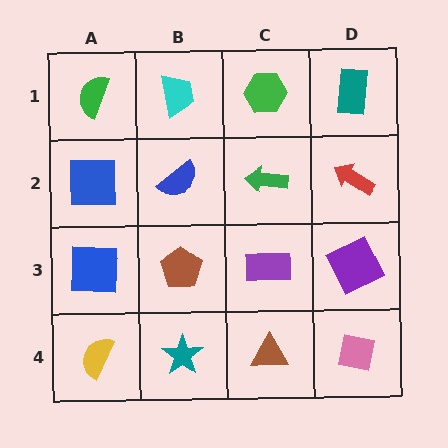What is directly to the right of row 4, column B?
A brown triangle.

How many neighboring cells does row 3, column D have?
3.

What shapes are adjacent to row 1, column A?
A blue square (row 2, column A), a cyan trapezoid (row 1, column B).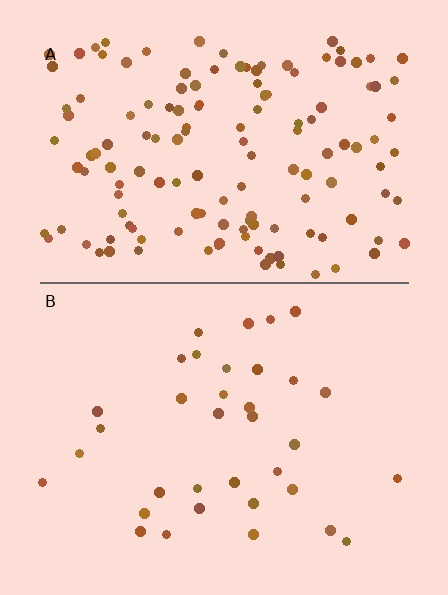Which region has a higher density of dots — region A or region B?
A (the top).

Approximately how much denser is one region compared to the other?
Approximately 4.1× — region A over region B.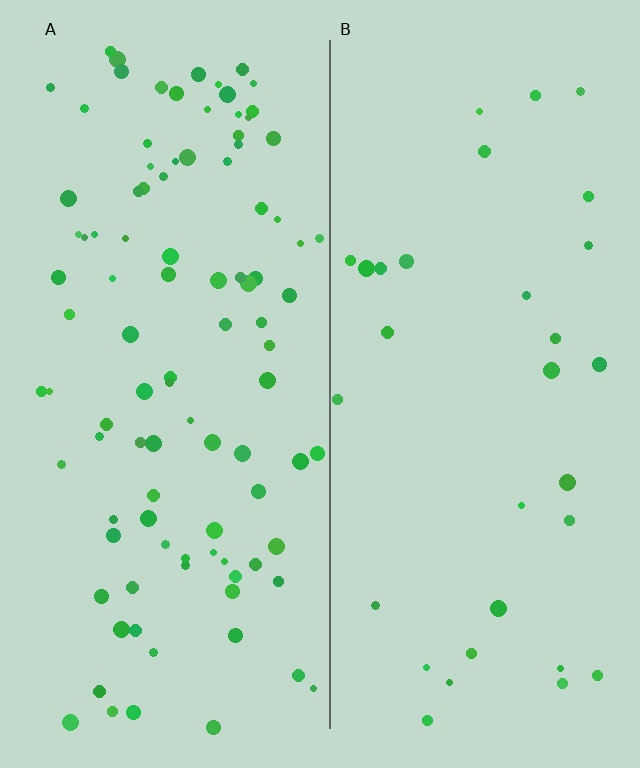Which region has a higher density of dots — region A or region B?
A (the left).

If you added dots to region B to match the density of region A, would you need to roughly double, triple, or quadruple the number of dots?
Approximately triple.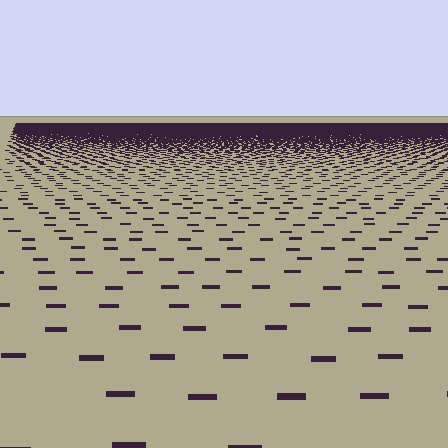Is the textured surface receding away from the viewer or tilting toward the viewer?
The surface is receding away from the viewer. Texture elements get smaller and denser toward the top.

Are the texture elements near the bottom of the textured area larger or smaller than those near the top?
Larger. Near the bottom, elements are closer to the viewer and appear at a bigger on-screen size.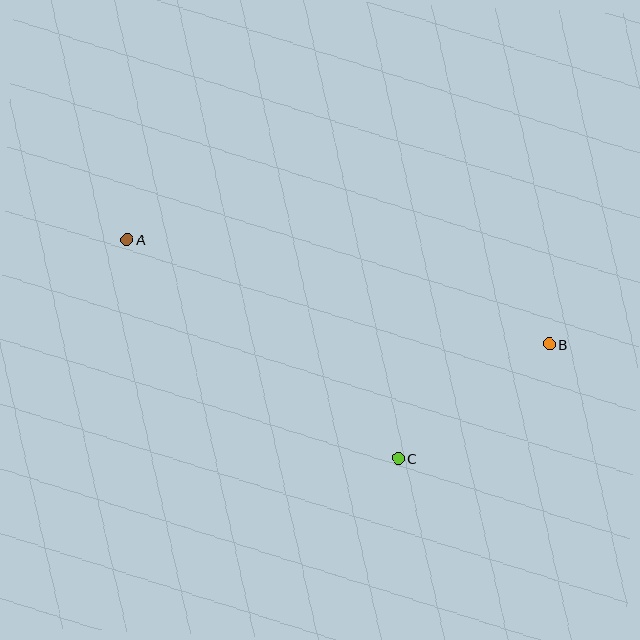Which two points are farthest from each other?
Points A and B are farthest from each other.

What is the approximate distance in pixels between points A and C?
The distance between A and C is approximately 348 pixels.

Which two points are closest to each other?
Points B and C are closest to each other.